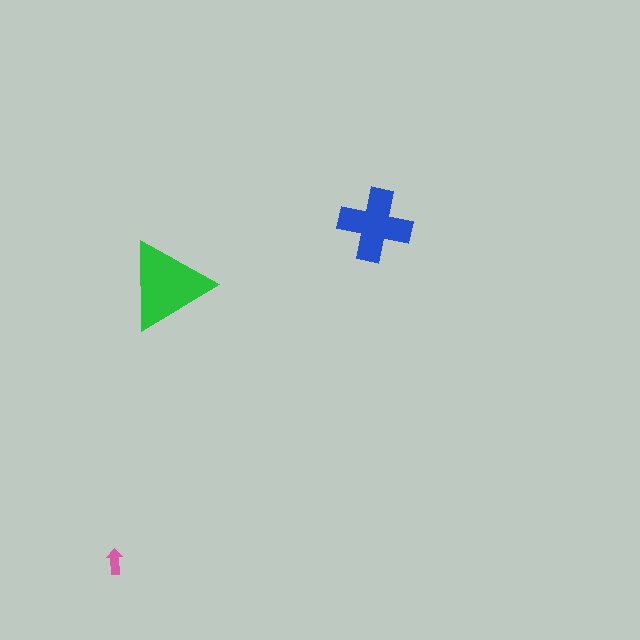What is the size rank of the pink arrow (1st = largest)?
3rd.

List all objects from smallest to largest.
The pink arrow, the blue cross, the green triangle.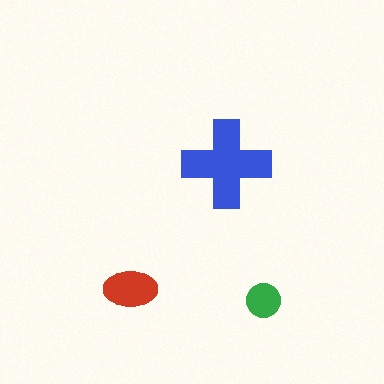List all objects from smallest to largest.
The green circle, the red ellipse, the blue cross.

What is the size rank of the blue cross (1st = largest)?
1st.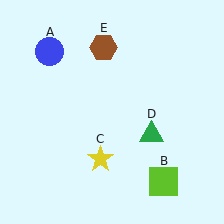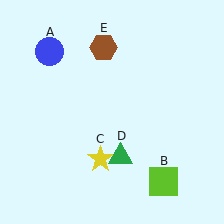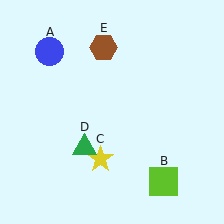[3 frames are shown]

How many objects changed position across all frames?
1 object changed position: green triangle (object D).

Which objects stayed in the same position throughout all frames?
Blue circle (object A) and lime square (object B) and yellow star (object C) and brown hexagon (object E) remained stationary.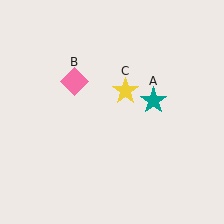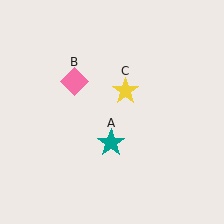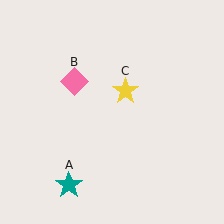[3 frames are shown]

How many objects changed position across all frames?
1 object changed position: teal star (object A).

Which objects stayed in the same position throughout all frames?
Pink diamond (object B) and yellow star (object C) remained stationary.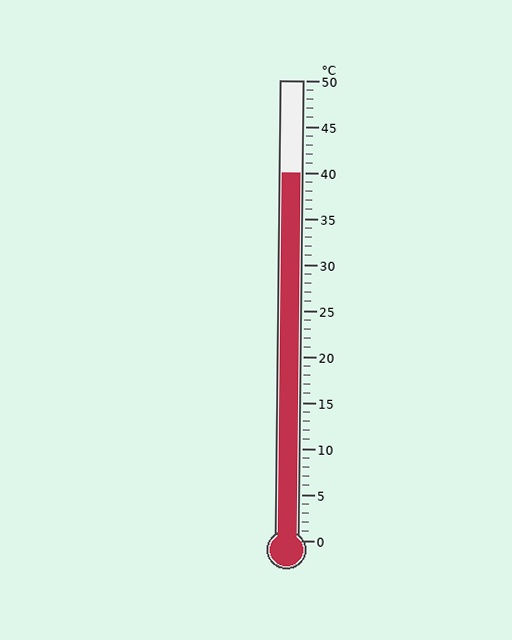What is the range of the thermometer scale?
The thermometer scale ranges from 0°C to 50°C.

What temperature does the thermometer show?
The thermometer shows approximately 40°C.